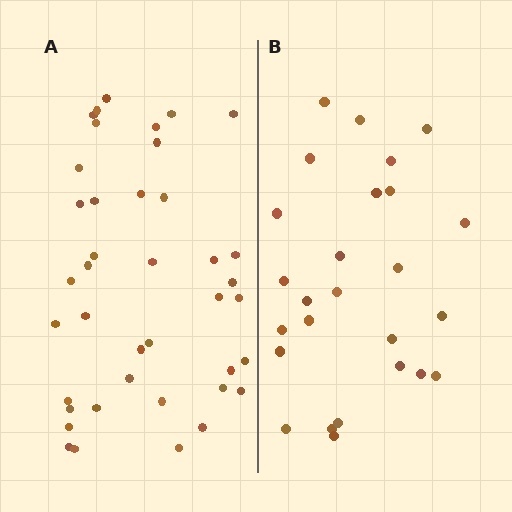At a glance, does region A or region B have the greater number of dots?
Region A (the left region) has more dots.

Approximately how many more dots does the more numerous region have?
Region A has approximately 15 more dots than region B.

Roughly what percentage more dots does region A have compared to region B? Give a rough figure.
About 55% more.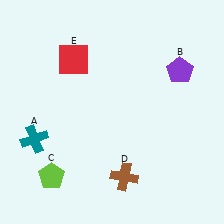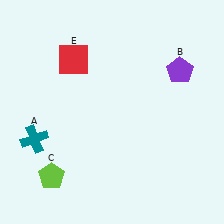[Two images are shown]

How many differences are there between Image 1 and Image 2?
There is 1 difference between the two images.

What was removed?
The brown cross (D) was removed in Image 2.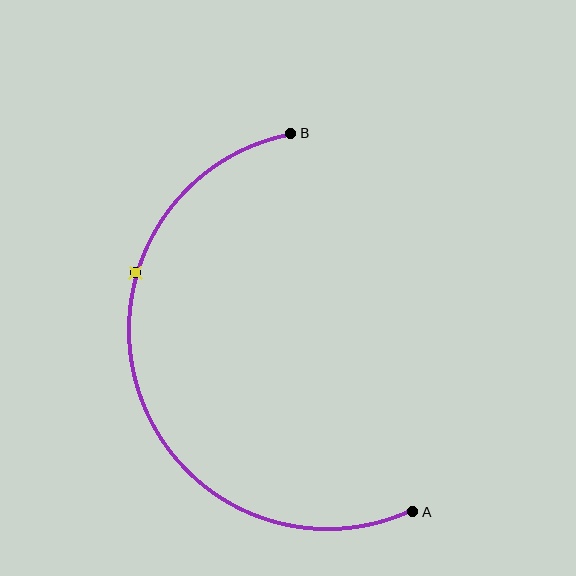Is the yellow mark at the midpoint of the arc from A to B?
No. The yellow mark lies on the arc but is closer to endpoint B. The arc midpoint would be at the point on the curve equidistant along the arc from both A and B.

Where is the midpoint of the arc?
The arc midpoint is the point on the curve farthest from the straight line joining A and B. It sits to the left of that line.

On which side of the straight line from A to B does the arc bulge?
The arc bulges to the left of the straight line connecting A and B.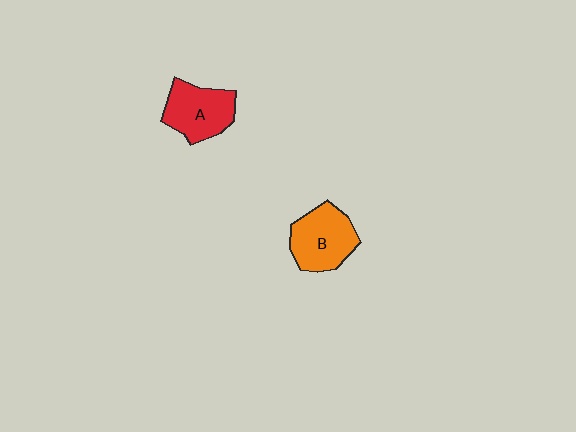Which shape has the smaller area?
Shape A (red).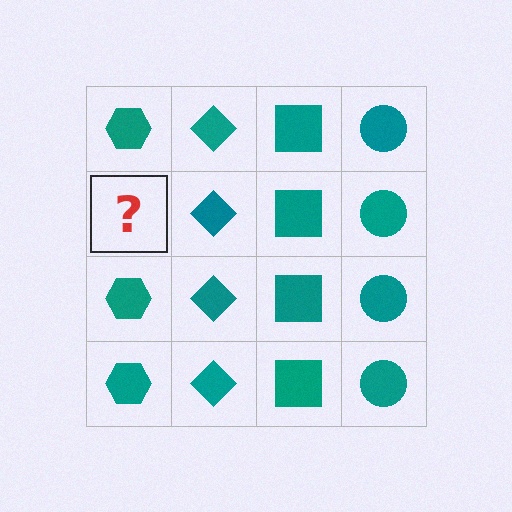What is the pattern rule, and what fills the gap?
The rule is that each column has a consistent shape. The gap should be filled with a teal hexagon.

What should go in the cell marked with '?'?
The missing cell should contain a teal hexagon.